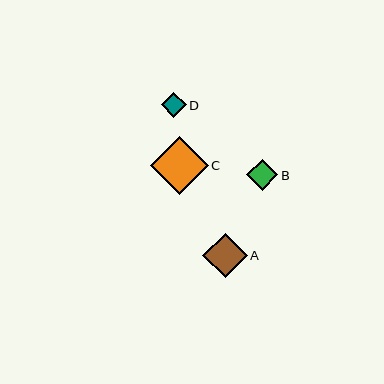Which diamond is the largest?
Diamond C is the largest with a size of approximately 58 pixels.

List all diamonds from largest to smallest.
From largest to smallest: C, A, B, D.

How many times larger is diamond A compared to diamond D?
Diamond A is approximately 1.8 times the size of diamond D.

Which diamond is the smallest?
Diamond D is the smallest with a size of approximately 25 pixels.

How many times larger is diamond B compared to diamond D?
Diamond B is approximately 1.2 times the size of diamond D.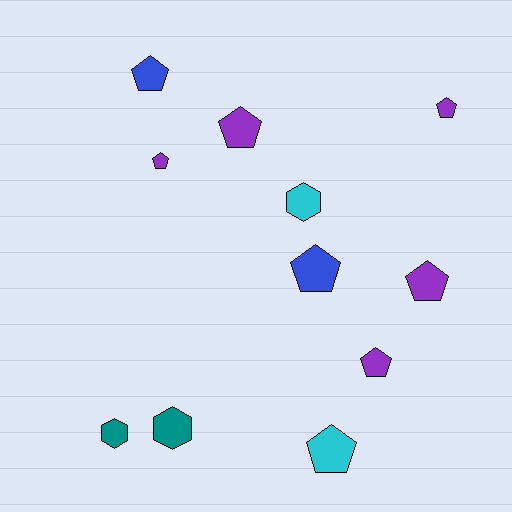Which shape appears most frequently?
Pentagon, with 8 objects.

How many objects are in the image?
There are 11 objects.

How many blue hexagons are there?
There are no blue hexagons.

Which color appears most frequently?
Purple, with 5 objects.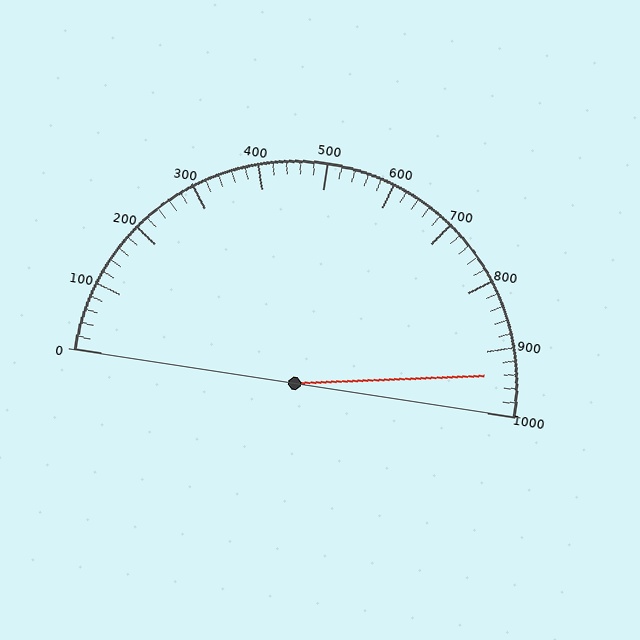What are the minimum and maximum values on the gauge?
The gauge ranges from 0 to 1000.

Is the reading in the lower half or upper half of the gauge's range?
The reading is in the upper half of the range (0 to 1000).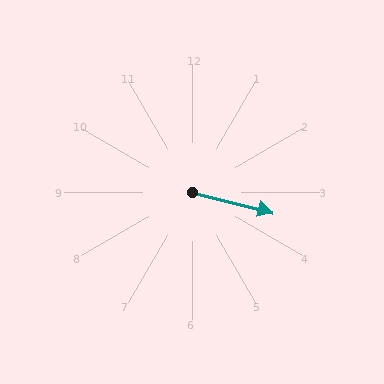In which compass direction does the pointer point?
East.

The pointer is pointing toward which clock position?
Roughly 3 o'clock.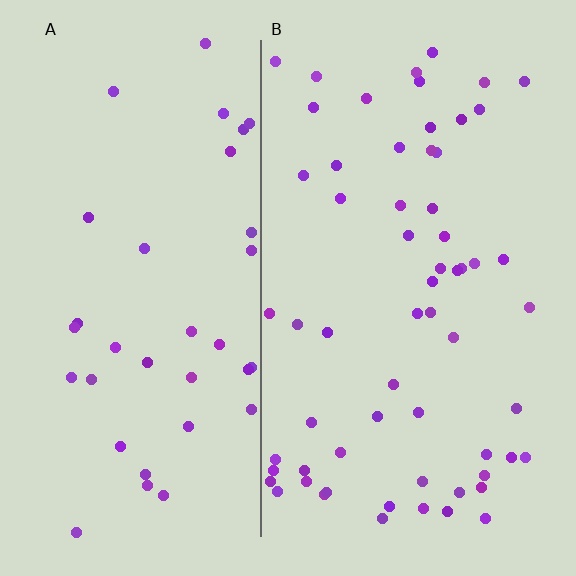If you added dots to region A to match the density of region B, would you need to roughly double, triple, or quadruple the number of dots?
Approximately double.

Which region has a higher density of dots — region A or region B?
B (the right).